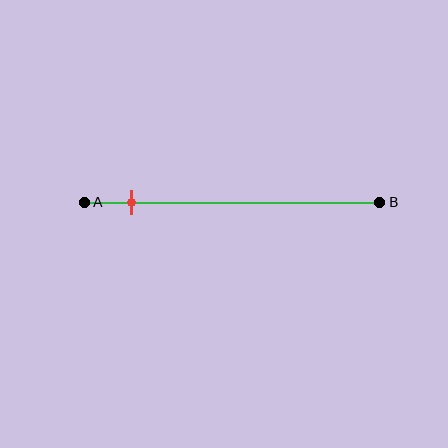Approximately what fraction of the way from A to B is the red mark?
The red mark is approximately 15% of the way from A to B.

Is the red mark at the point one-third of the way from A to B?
No, the mark is at about 15% from A, not at the 33% one-third point.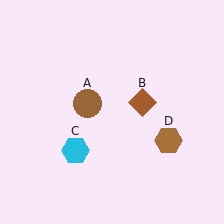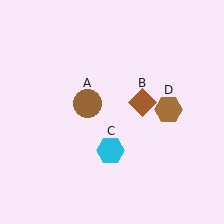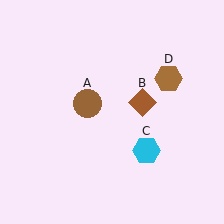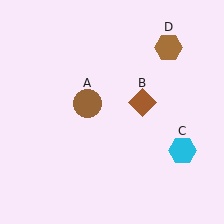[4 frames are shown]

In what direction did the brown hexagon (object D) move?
The brown hexagon (object D) moved up.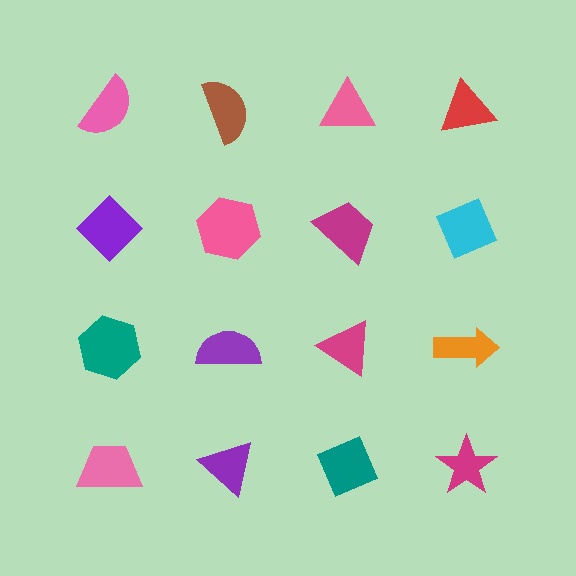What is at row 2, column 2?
A pink hexagon.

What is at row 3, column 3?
A magenta triangle.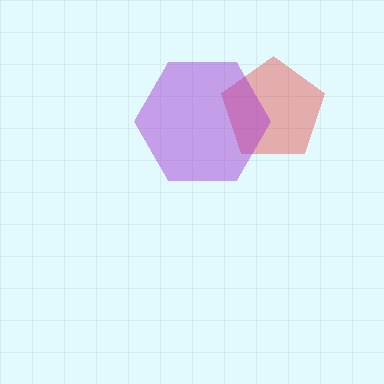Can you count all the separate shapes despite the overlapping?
Yes, there are 2 separate shapes.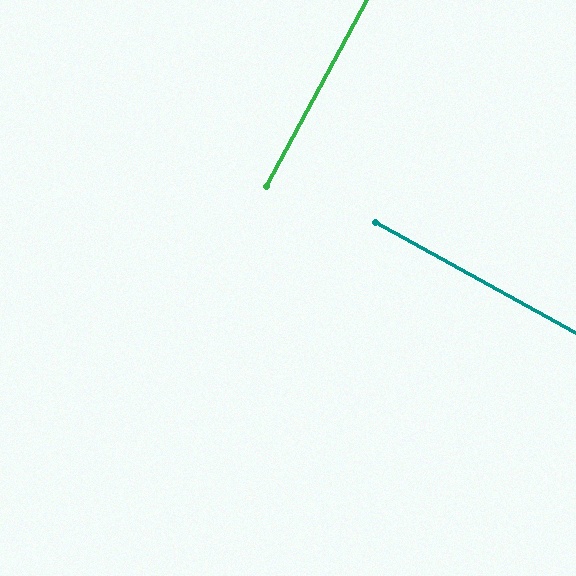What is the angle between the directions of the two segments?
Approximately 90 degrees.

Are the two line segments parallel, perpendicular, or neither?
Perpendicular — they meet at approximately 90°.